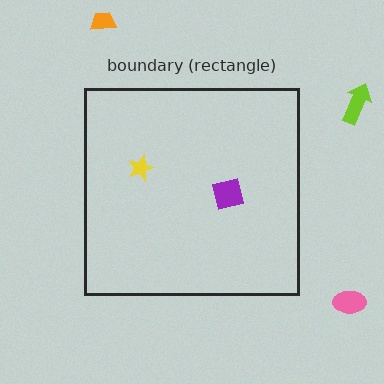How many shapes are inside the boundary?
2 inside, 3 outside.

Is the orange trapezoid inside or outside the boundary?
Outside.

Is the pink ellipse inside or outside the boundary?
Outside.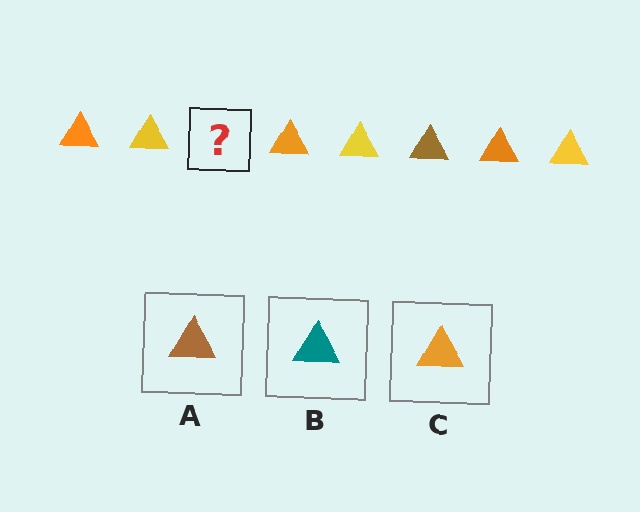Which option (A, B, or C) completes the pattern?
A.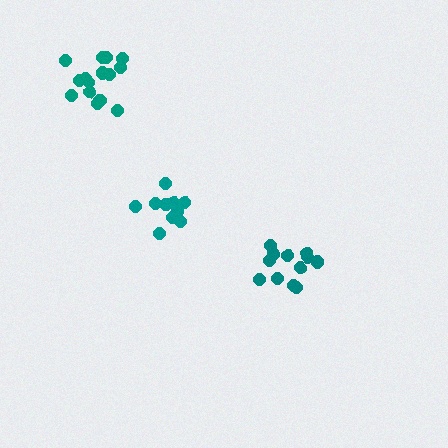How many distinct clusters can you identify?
There are 3 distinct clusters.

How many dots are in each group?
Group 1: 12 dots, Group 2: 10 dots, Group 3: 15 dots (37 total).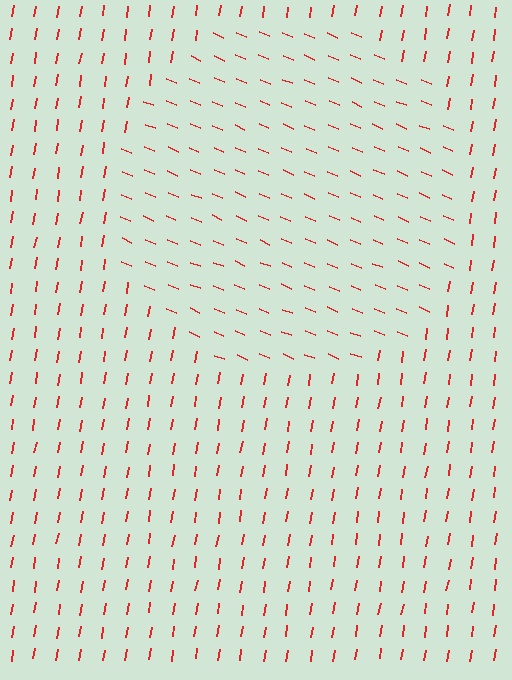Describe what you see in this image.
The image is filled with small red line segments. A circle region in the image has lines oriented differently from the surrounding lines, creating a visible texture boundary.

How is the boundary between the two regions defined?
The boundary is defined purely by a change in line orientation (approximately 77 degrees difference). All lines are the same color and thickness.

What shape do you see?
I see a circle.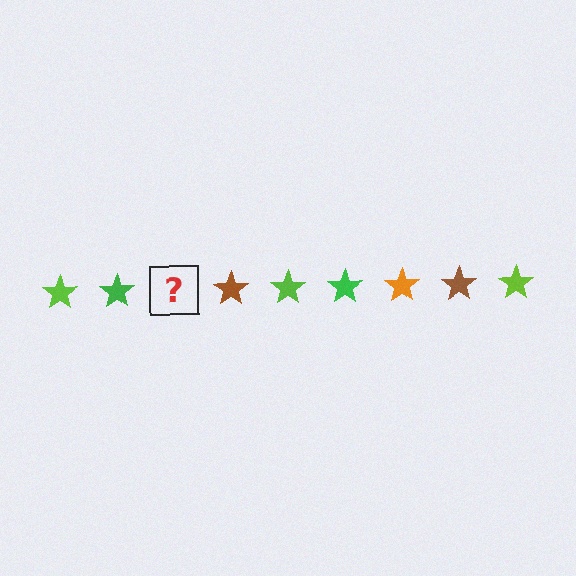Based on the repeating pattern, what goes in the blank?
The blank should be an orange star.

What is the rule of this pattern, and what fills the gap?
The rule is that the pattern cycles through lime, green, orange, brown stars. The gap should be filled with an orange star.